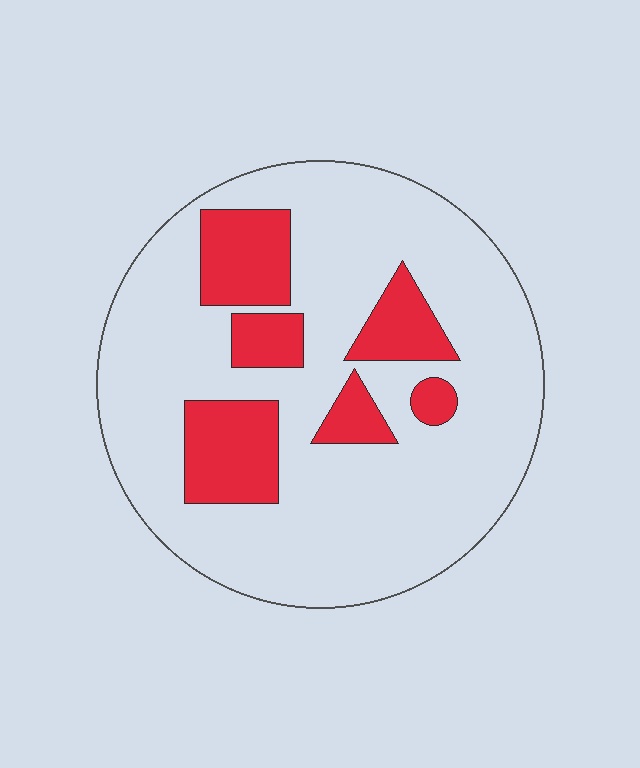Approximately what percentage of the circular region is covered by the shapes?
Approximately 20%.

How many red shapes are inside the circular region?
6.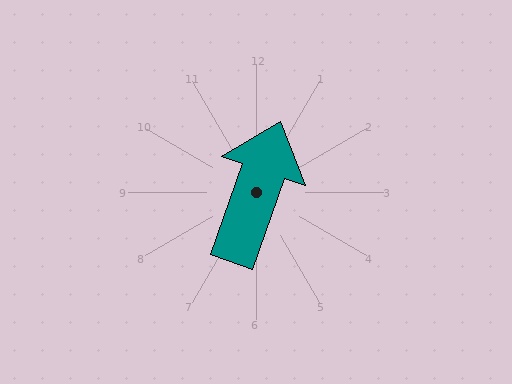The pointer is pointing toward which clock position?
Roughly 1 o'clock.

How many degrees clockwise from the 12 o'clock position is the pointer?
Approximately 19 degrees.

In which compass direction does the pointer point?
North.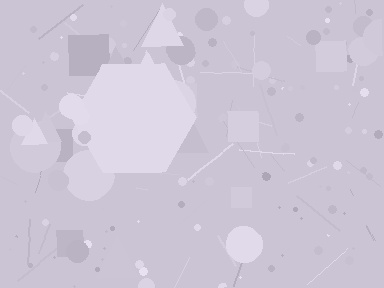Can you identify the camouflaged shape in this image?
The camouflaged shape is a hexagon.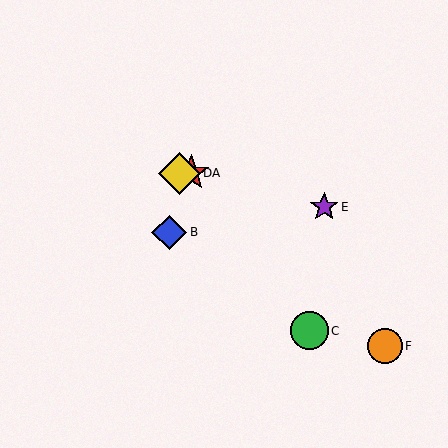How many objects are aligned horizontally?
2 objects (A, D) are aligned horizontally.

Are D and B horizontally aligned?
No, D is at y≈173 and B is at y≈232.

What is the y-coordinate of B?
Object B is at y≈232.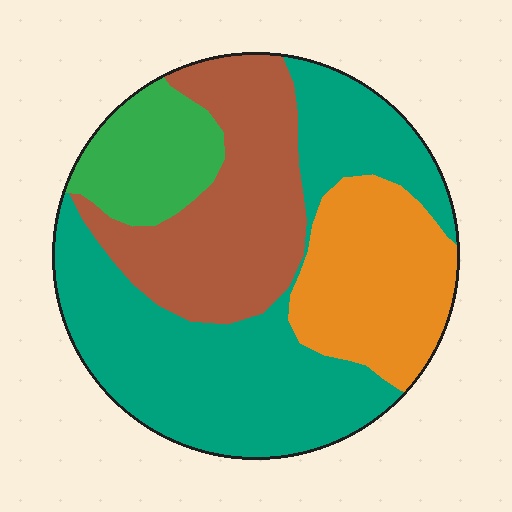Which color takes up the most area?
Teal, at roughly 45%.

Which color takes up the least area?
Green, at roughly 10%.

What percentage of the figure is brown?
Brown covers around 25% of the figure.